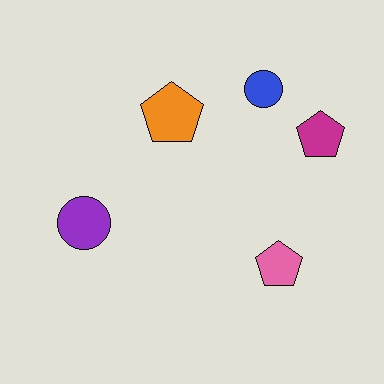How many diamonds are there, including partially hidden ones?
There are no diamonds.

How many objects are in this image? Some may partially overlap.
There are 5 objects.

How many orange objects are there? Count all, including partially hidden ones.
There is 1 orange object.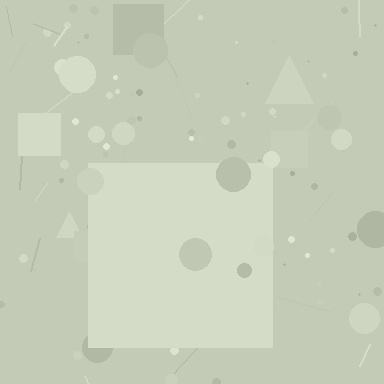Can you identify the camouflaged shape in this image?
The camouflaged shape is a square.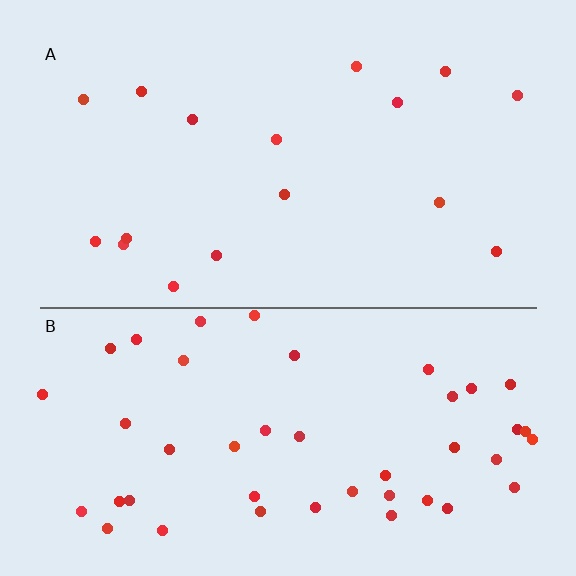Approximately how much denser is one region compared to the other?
Approximately 2.6× — region B over region A.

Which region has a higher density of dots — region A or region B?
B (the bottom).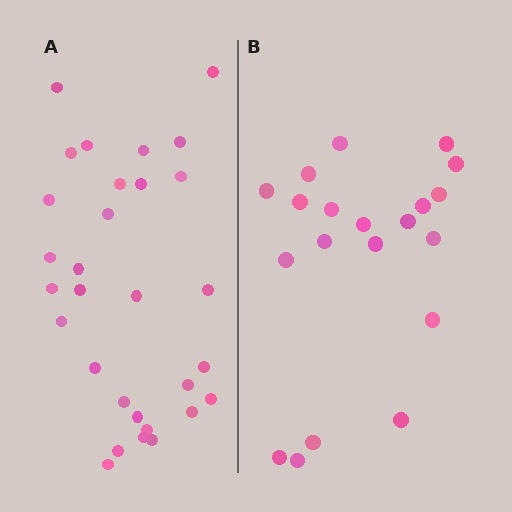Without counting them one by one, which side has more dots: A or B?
Region A (the left region) has more dots.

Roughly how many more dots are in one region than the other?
Region A has roughly 10 or so more dots than region B.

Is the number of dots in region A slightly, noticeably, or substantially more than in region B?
Region A has substantially more. The ratio is roughly 1.5 to 1.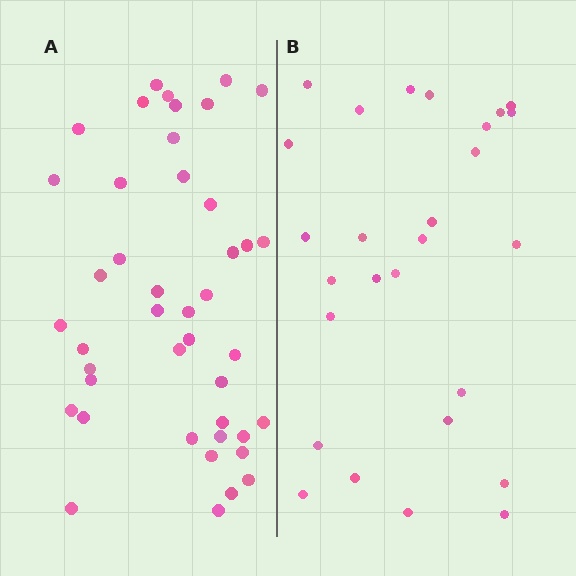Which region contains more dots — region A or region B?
Region A (the left region) has more dots.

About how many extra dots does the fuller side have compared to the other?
Region A has approximately 15 more dots than region B.